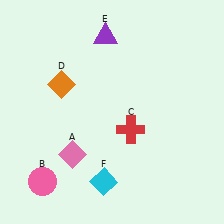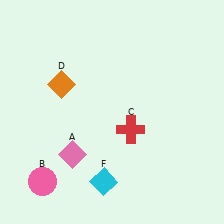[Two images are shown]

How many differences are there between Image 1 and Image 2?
There is 1 difference between the two images.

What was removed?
The purple triangle (E) was removed in Image 2.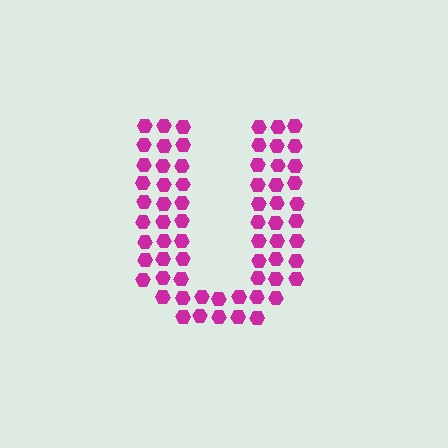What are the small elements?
The small elements are hexagons.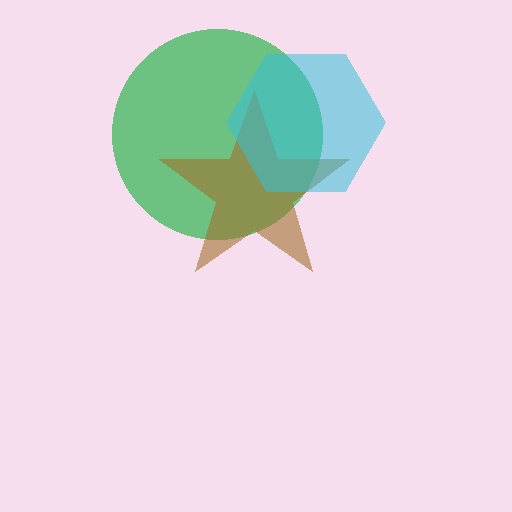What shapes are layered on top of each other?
The layered shapes are: a green circle, a brown star, a cyan hexagon.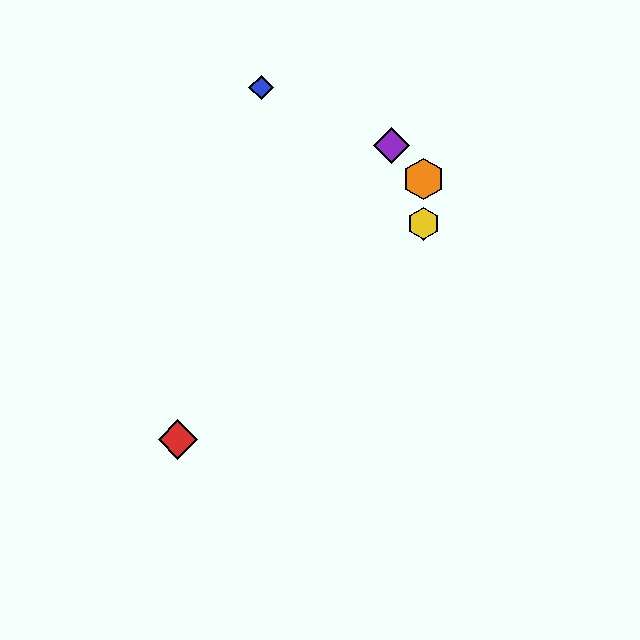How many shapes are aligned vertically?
3 shapes (the green diamond, the yellow hexagon, the orange hexagon) are aligned vertically.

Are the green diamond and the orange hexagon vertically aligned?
Yes, both are at x≈424.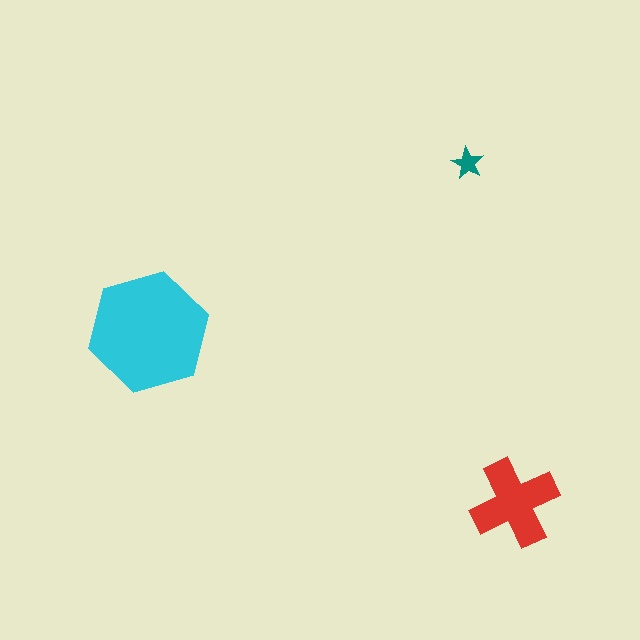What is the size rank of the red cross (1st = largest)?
2nd.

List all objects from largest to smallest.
The cyan hexagon, the red cross, the teal star.